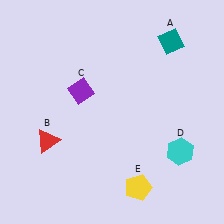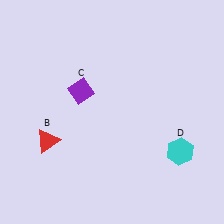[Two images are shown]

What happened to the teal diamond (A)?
The teal diamond (A) was removed in Image 2. It was in the top-right area of Image 1.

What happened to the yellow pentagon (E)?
The yellow pentagon (E) was removed in Image 2. It was in the bottom-right area of Image 1.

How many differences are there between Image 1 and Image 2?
There are 2 differences between the two images.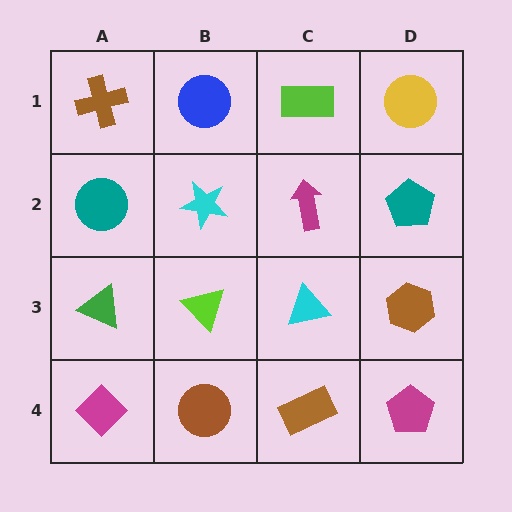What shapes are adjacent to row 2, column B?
A blue circle (row 1, column B), a lime triangle (row 3, column B), a teal circle (row 2, column A), a magenta arrow (row 2, column C).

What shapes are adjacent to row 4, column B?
A lime triangle (row 3, column B), a magenta diamond (row 4, column A), a brown rectangle (row 4, column C).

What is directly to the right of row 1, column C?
A yellow circle.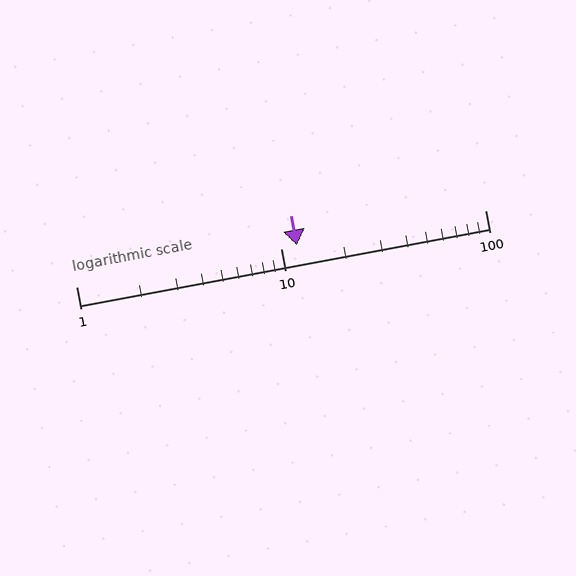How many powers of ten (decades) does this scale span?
The scale spans 2 decades, from 1 to 100.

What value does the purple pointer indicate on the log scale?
The pointer indicates approximately 12.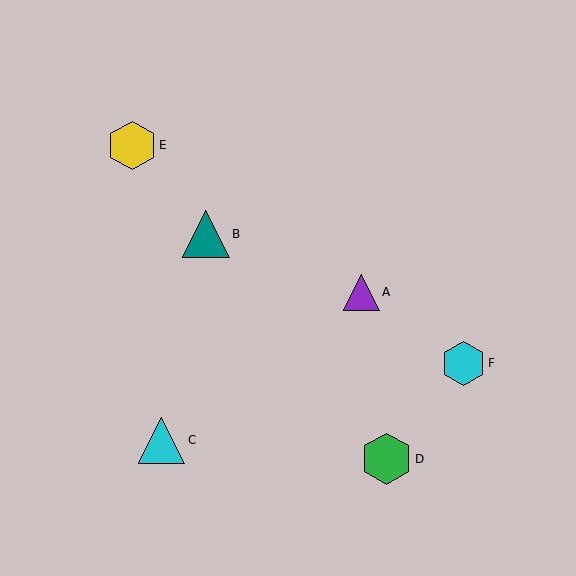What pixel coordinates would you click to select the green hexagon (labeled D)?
Click at (387, 459) to select the green hexagon D.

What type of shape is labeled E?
Shape E is a yellow hexagon.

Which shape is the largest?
The green hexagon (labeled D) is the largest.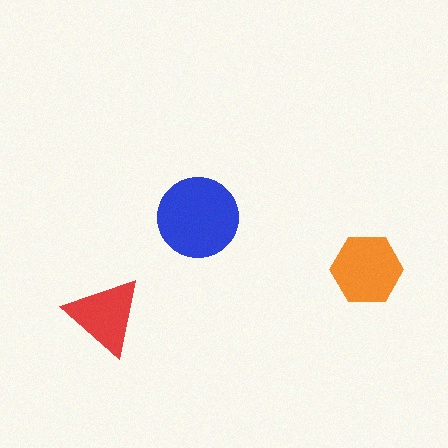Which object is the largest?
The blue circle.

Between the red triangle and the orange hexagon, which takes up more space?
The orange hexagon.